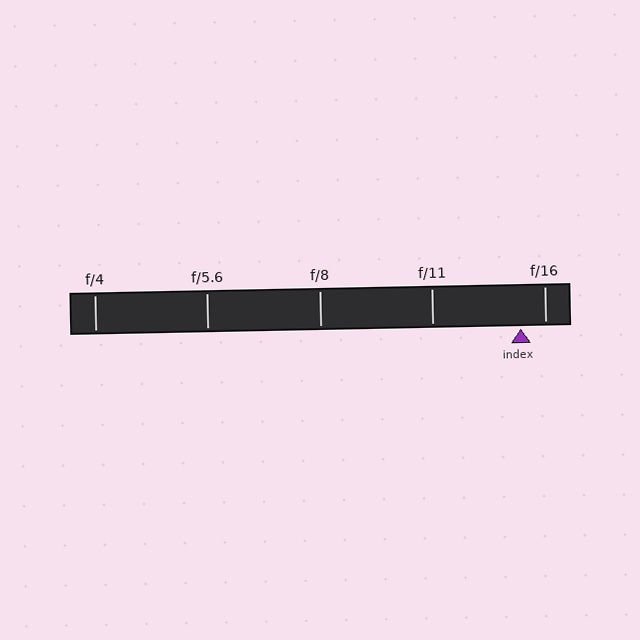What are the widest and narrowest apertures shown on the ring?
The widest aperture shown is f/4 and the narrowest is f/16.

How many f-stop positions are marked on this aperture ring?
There are 5 f-stop positions marked.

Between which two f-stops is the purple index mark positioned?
The index mark is between f/11 and f/16.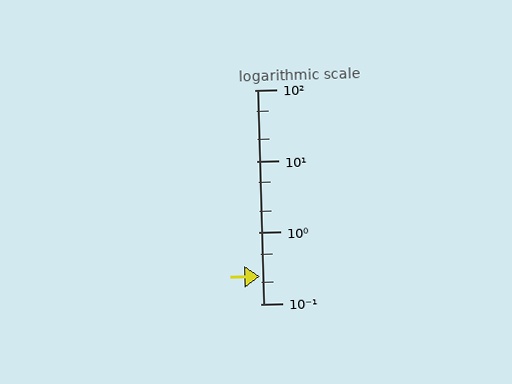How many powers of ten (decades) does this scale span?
The scale spans 3 decades, from 0.1 to 100.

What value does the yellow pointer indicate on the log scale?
The pointer indicates approximately 0.24.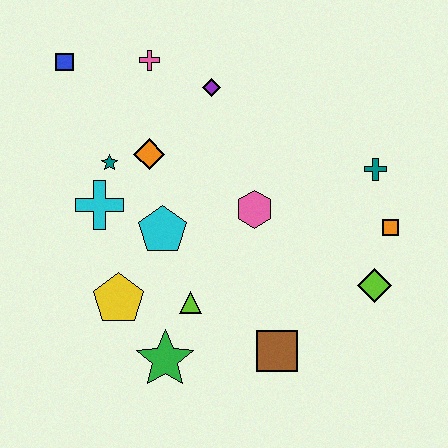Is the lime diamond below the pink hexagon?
Yes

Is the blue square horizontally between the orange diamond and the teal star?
No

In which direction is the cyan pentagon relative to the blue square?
The cyan pentagon is below the blue square.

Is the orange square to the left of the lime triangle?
No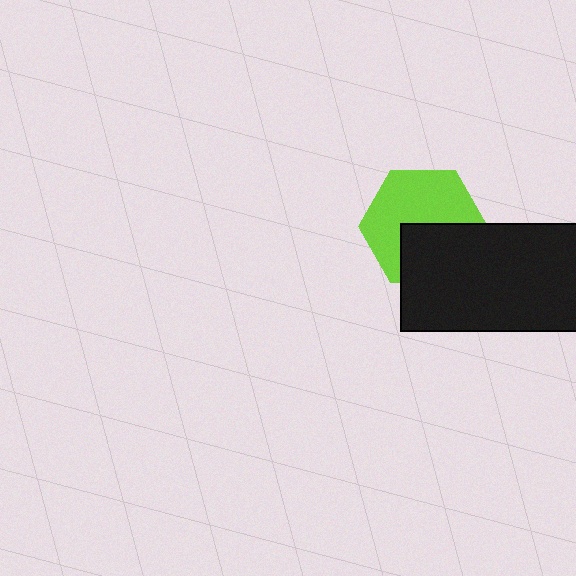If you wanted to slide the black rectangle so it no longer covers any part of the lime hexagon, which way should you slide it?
Slide it down — that is the most direct way to separate the two shapes.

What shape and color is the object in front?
The object in front is a black rectangle.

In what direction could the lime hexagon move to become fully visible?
The lime hexagon could move up. That would shift it out from behind the black rectangle entirely.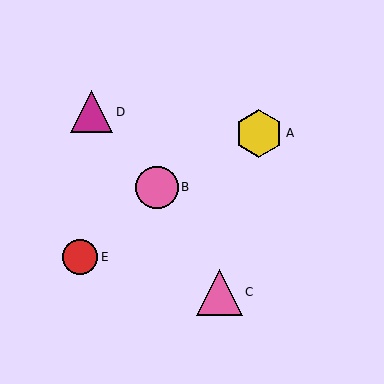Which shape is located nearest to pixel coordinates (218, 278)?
The pink triangle (labeled C) at (219, 292) is nearest to that location.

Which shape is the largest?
The yellow hexagon (labeled A) is the largest.